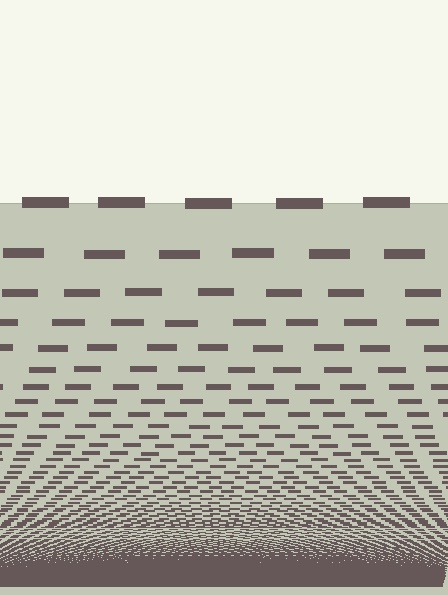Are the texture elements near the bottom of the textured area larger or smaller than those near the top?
Smaller. The gradient is inverted — elements near the bottom are smaller and denser.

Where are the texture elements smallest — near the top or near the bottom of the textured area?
Near the bottom.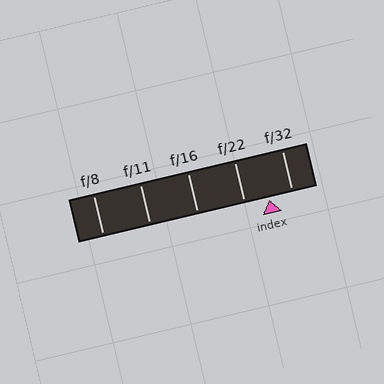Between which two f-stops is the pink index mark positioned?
The index mark is between f/22 and f/32.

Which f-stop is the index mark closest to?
The index mark is closest to f/32.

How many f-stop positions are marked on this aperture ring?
There are 5 f-stop positions marked.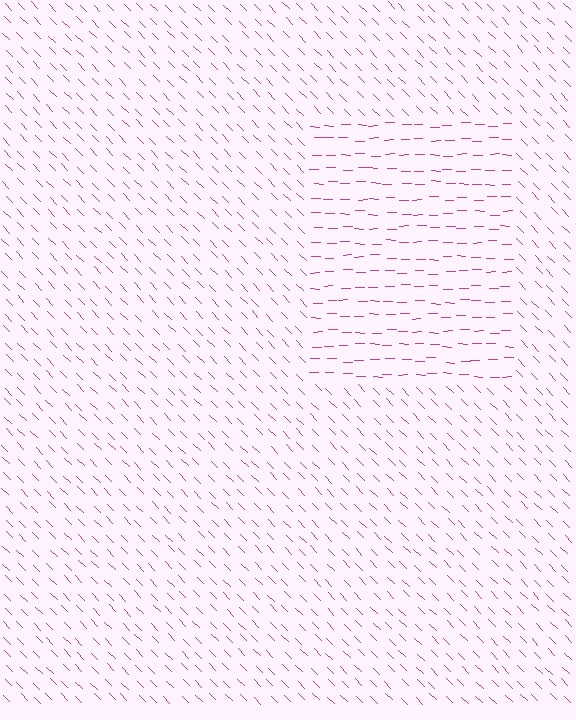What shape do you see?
I see a rectangle.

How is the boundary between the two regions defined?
The boundary is defined purely by a change in line orientation (approximately 45 degrees difference). All lines are the same color and thickness.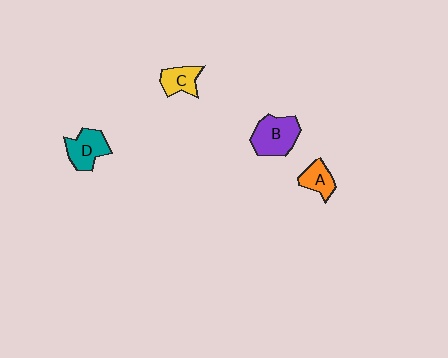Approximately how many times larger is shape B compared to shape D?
Approximately 1.2 times.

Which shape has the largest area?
Shape B (purple).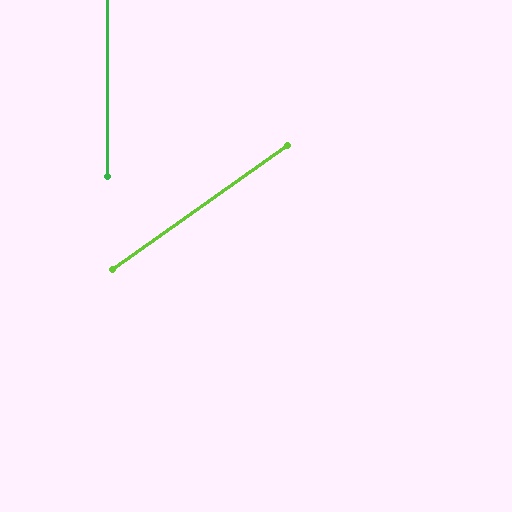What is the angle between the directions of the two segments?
Approximately 55 degrees.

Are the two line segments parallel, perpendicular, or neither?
Neither parallel nor perpendicular — they differ by about 55°.